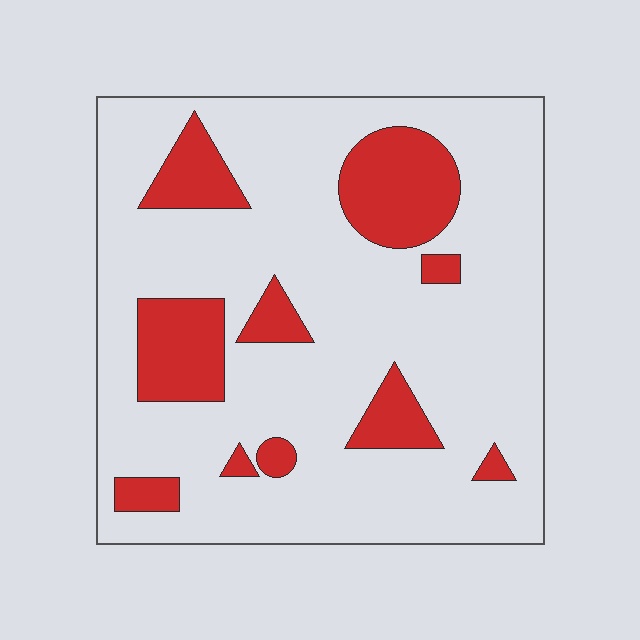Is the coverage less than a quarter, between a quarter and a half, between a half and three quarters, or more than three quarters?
Less than a quarter.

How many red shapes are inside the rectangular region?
10.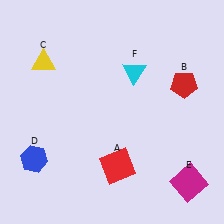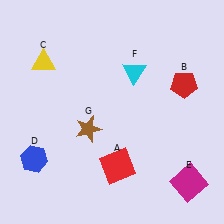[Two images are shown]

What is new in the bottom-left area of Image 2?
A brown star (G) was added in the bottom-left area of Image 2.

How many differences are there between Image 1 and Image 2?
There is 1 difference between the two images.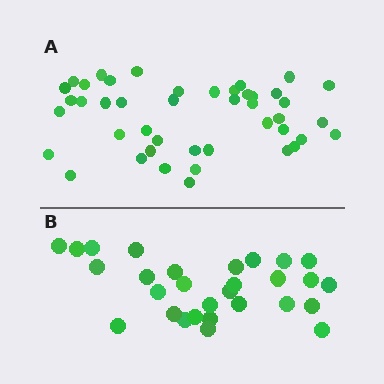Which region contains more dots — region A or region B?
Region A (the top region) has more dots.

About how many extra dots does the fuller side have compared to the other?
Region A has approximately 15 more dots than region B.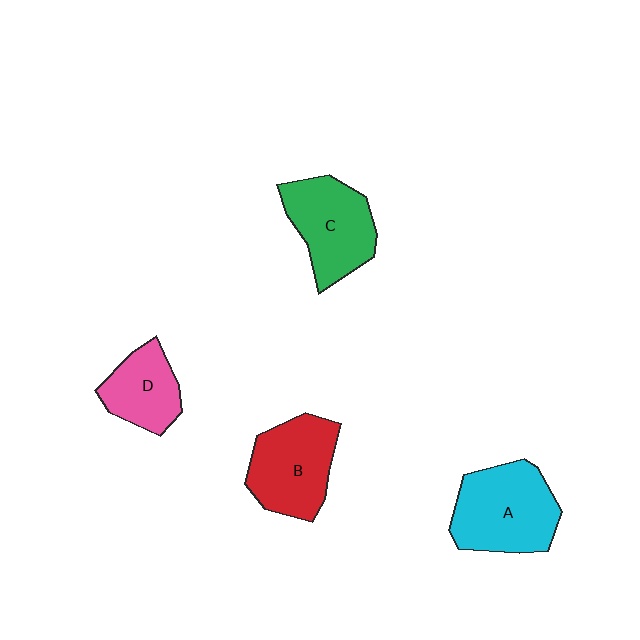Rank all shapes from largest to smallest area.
From largest to smallest: A (cyan), B (red), C (green), D (pink).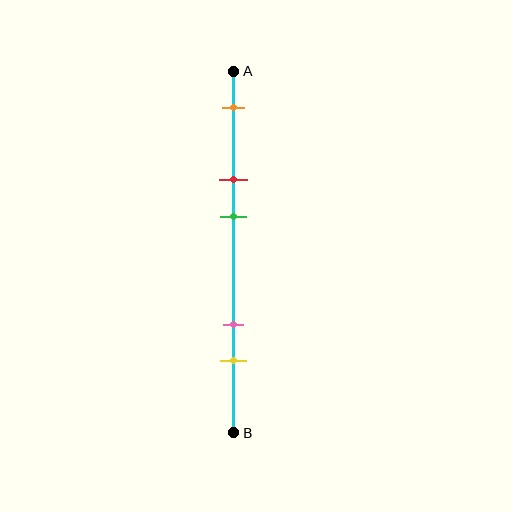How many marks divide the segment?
There are 5 marks dividing the segment.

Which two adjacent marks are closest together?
The red and green marks are the closest adjacent pair.